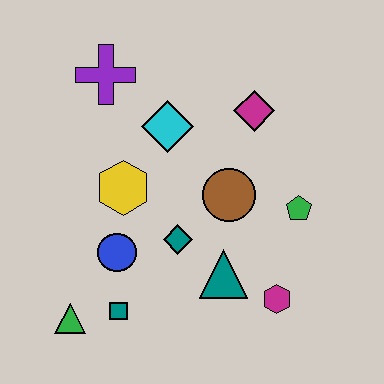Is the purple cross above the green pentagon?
Yes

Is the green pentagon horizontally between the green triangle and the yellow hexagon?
No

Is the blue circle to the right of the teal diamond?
No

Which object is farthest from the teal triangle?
The purple cross is farthest from the teal triangle.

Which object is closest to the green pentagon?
The brown circle is closest to the green pentagon.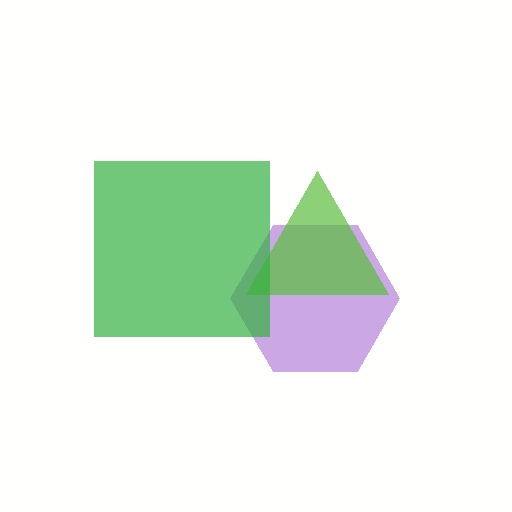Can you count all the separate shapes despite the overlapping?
Yes, there are 3 separate shapes.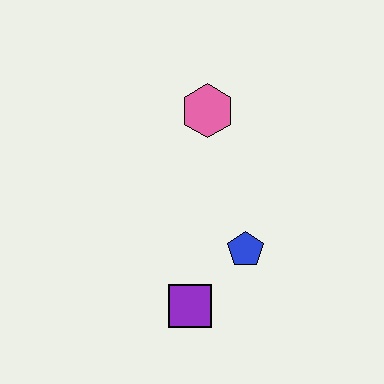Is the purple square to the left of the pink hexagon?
Yes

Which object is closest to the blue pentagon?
The purple square is closest to the blue pentagon.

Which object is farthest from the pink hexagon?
The purple square is farthest from the pink hexagon.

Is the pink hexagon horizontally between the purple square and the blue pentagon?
Yes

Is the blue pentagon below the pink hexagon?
Yes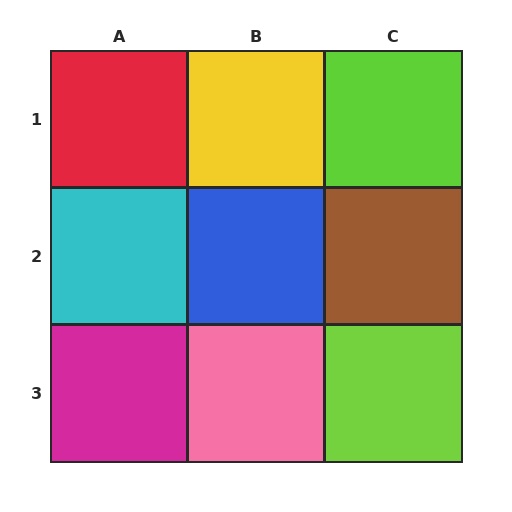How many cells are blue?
1 cell is blue.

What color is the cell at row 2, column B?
Blue.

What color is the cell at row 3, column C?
Lime.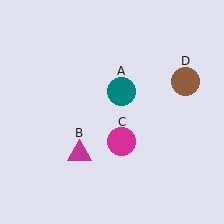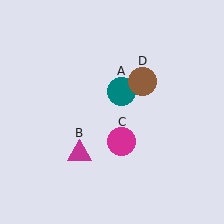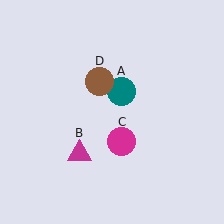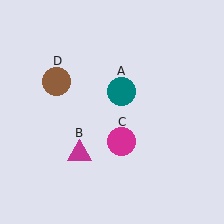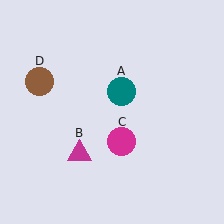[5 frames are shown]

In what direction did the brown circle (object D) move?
The brown circle (object D) moved left.